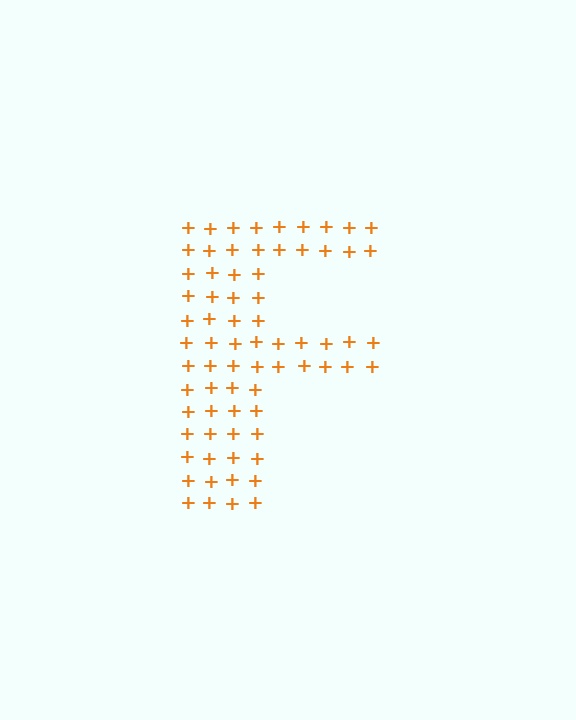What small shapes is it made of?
It is made of small plus signs.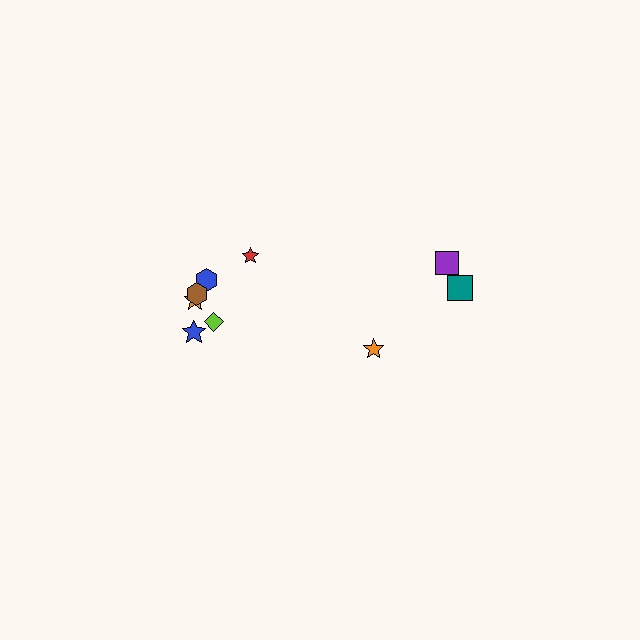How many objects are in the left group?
There are 6 objects.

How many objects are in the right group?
There are 3 objects.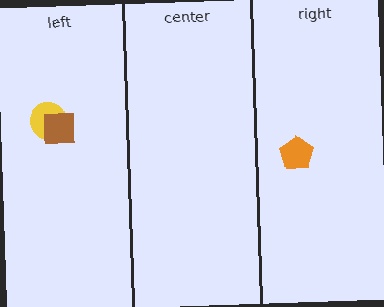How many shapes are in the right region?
1.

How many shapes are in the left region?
2.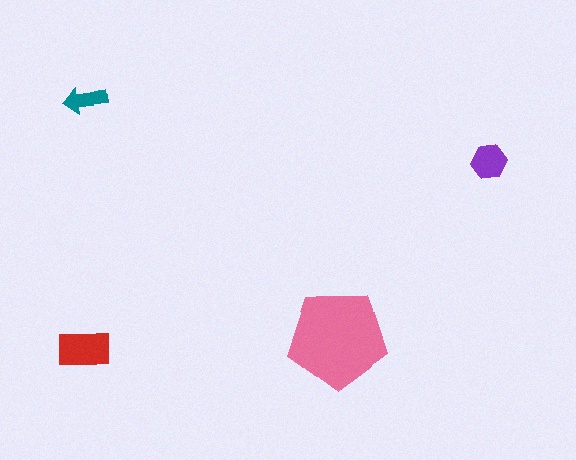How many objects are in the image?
There are 4 objects in the image.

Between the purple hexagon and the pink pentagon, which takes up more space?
The pink pentagon.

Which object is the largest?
The pink pentagon.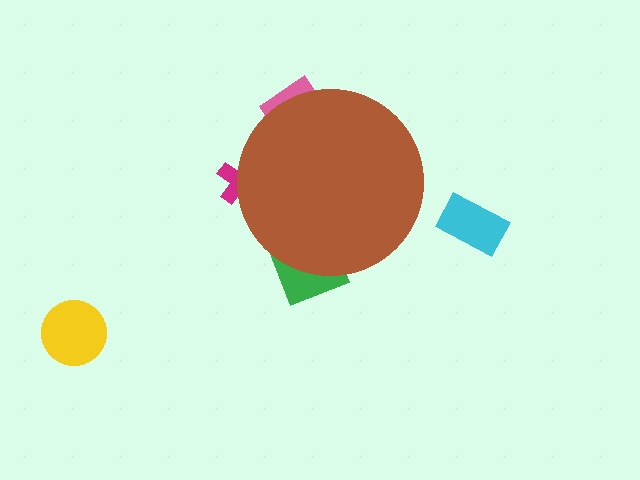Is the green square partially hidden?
Yes, the green square is partially hidden behind the brown circle.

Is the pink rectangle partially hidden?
Yes, the pink rectangle is partially hidden behind the brown circle.